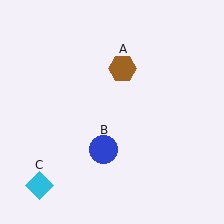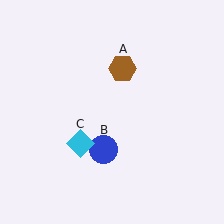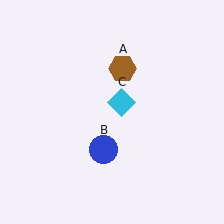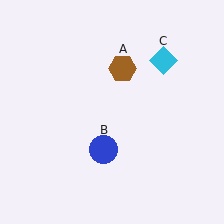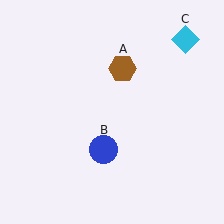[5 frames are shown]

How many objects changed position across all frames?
1 object changed position: cyan diamond (object C).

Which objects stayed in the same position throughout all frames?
Brown hexagon (object A) and blue circle (object B) remained stationary.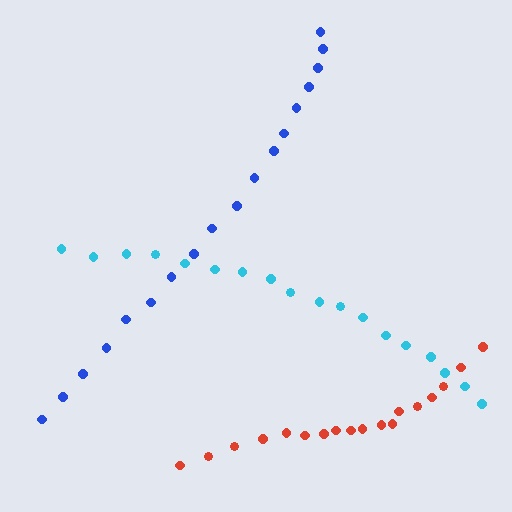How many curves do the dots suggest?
There are 3 distinct paths.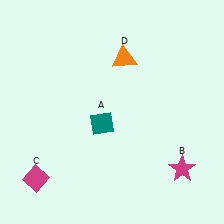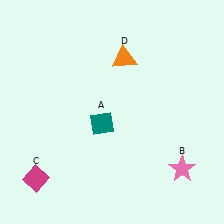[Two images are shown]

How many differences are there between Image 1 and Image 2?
There is 1 difference between the two images.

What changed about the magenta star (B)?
In Image 1, B is magenta. In Image 2, it changed to pink.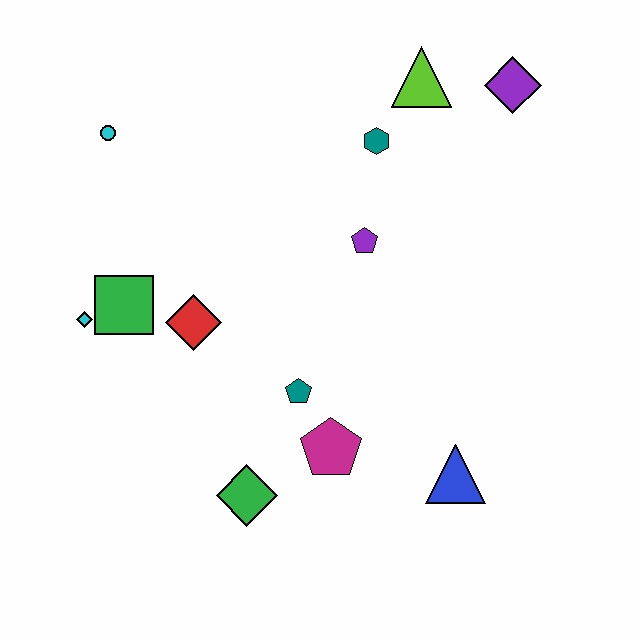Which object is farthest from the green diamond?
The purple diamond is farthest from the green diamond.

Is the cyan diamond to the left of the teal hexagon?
Yes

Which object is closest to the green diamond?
The magenta pentagon is closest to the green diamond.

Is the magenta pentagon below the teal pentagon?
Yes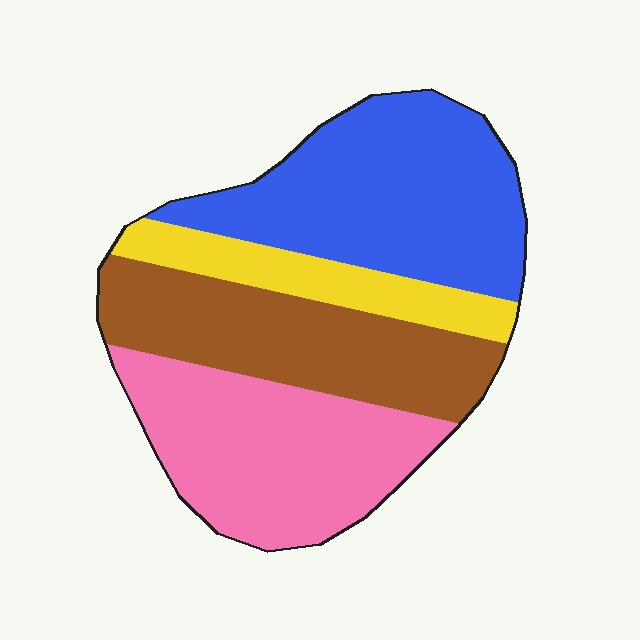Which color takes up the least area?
Yellow, at roughly 15%.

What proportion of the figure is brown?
Brown takes up about one quarter (1/4) of the figure.